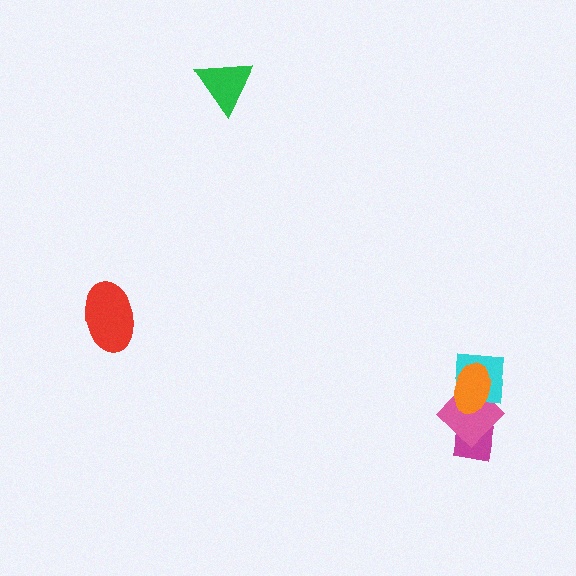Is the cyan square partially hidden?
Yes, it is partially covered by another shape.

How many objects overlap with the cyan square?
2 objects overlap with the cyan square.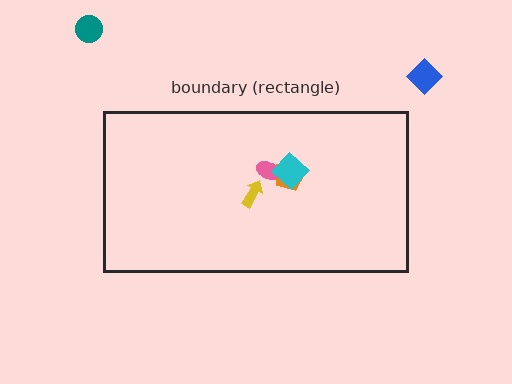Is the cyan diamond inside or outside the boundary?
Inside.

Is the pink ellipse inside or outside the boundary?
Inside.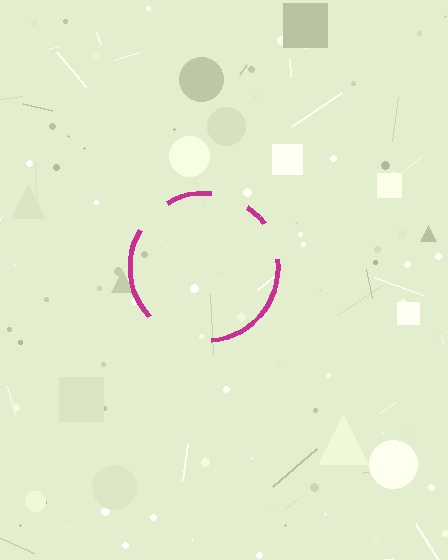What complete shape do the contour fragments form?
The contour fragments form a circle.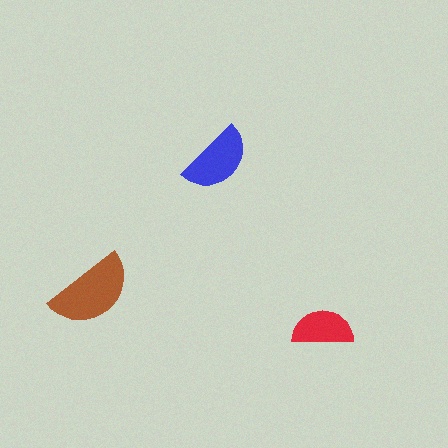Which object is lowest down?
The red semicircle is bottommost.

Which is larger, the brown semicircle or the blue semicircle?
The brown one.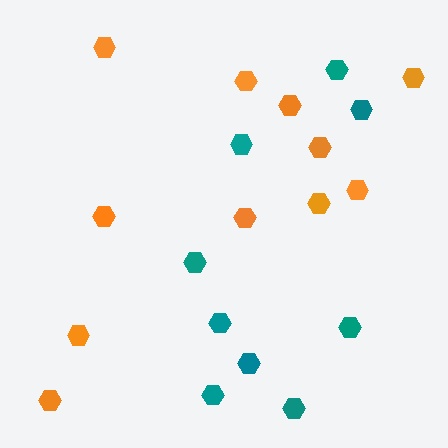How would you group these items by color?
There are 2 groups: one group of teal hexagons (9) and one group of orange hexagons (11).